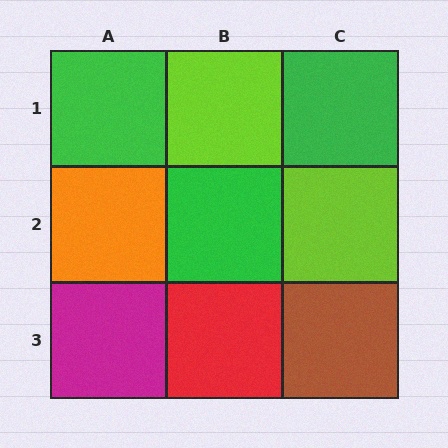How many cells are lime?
2 cells are lime.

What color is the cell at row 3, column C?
Brown.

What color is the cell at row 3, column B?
Red.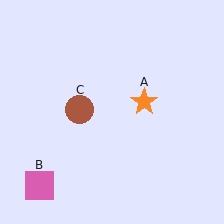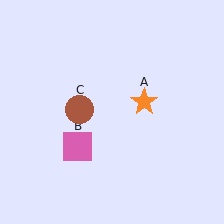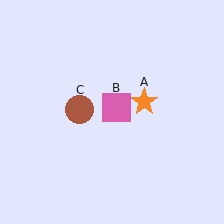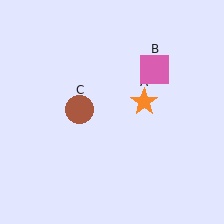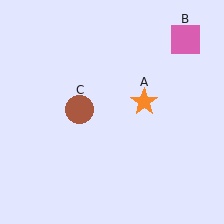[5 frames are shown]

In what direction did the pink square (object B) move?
The pink square (object B) moved up and to the right.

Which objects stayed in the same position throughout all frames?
Orange star (object A) and brown circle (object C) remained stationary.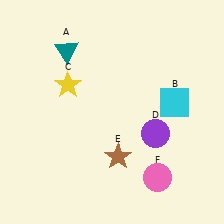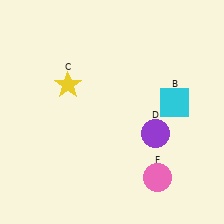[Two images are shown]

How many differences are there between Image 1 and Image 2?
There are 2 differences between the two images.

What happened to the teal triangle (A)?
The teal triangle (A) was removed in Image 2. It was in the top-left area of Image 1.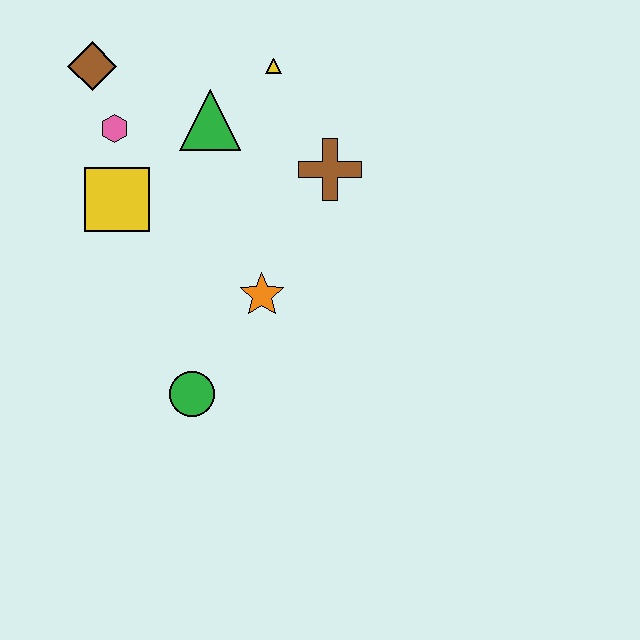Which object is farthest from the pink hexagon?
The green circle is farthest from the pink hexagon.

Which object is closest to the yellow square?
The pink hexagon is closest to the yellow square.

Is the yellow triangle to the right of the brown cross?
No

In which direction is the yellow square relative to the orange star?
The yellow square is to the left of the orange star.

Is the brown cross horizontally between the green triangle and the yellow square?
No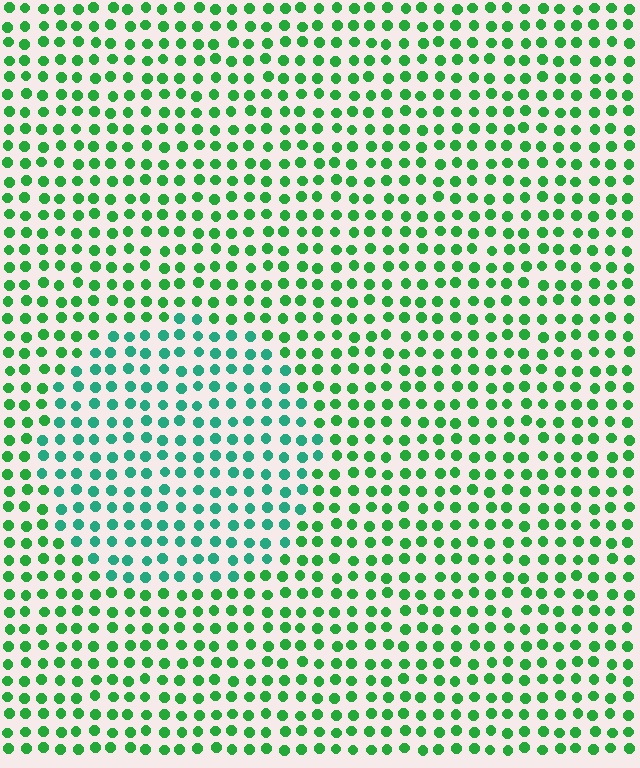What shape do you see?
I see a circle.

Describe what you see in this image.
The image is filled with small green elements in a uniform arrangement. A circle-shaped region is visible where the elements are tinted to a slightly different hue, forming a subtle color boundary.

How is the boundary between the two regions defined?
The boundary is defined purely by a slight shift in hue (about 33 degrees). Spacing, size, and orientation are identical on both sides.